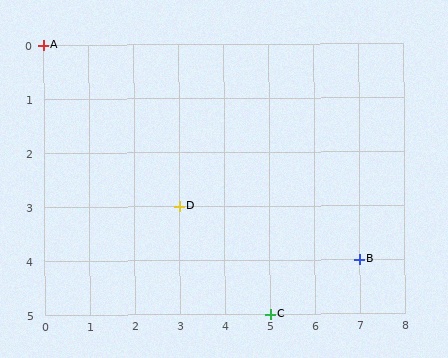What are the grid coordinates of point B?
Point B is at grid coordinates (7, 4).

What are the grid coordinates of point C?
Point C is at grid coordinates (5, 5).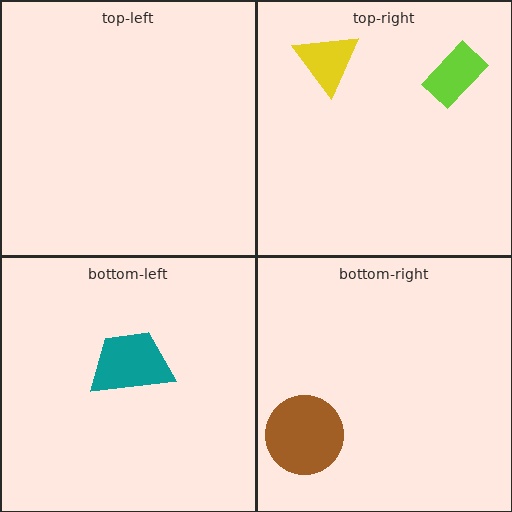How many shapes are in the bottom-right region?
1.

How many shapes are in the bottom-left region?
1.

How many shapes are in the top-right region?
2.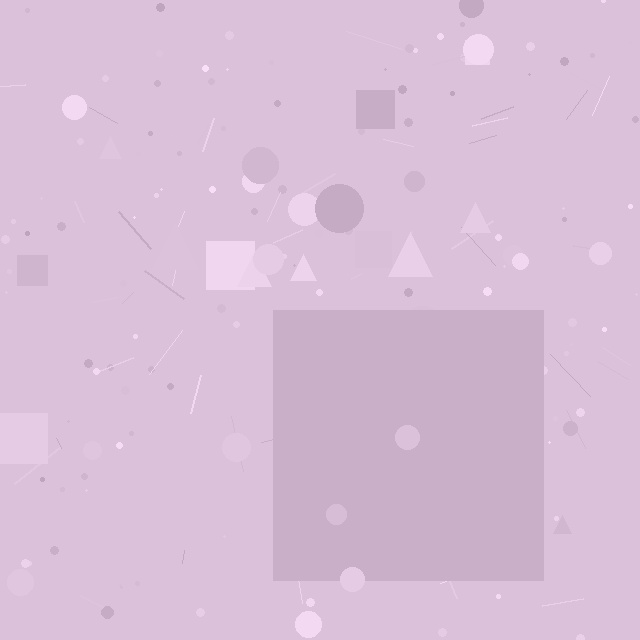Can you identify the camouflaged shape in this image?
The camouflaged shape is a square.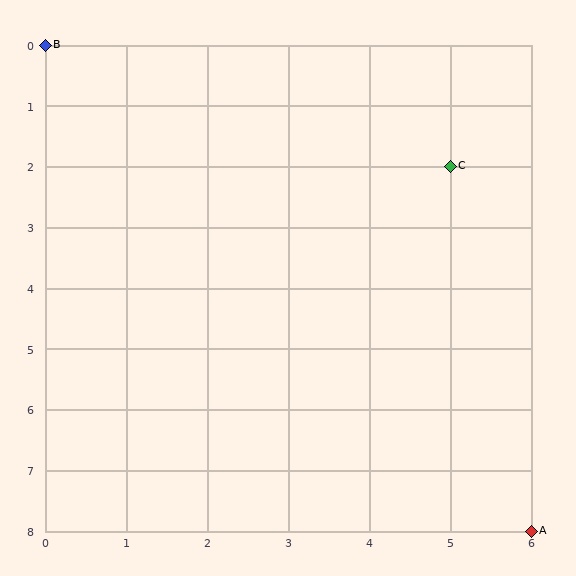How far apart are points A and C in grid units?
Points A and C are 1 column and 6 rows apart (about 6.1 grid units diagonally).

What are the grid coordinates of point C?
Point C is at grid coordinates (5, 2).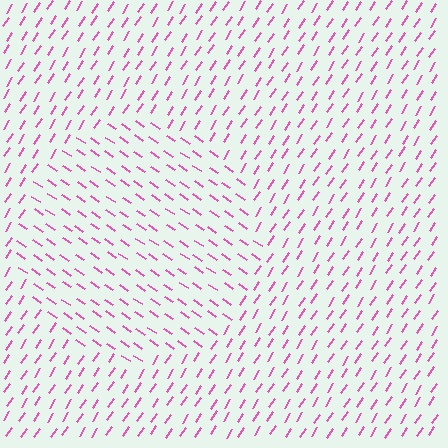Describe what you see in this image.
The image is filled with small pink line segments. A circle region in the image has lines oriented differently from the surrounding lines, creating a visible texture boundary.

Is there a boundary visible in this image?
Yes, there is a texture boundary formed by a change in line orientation.